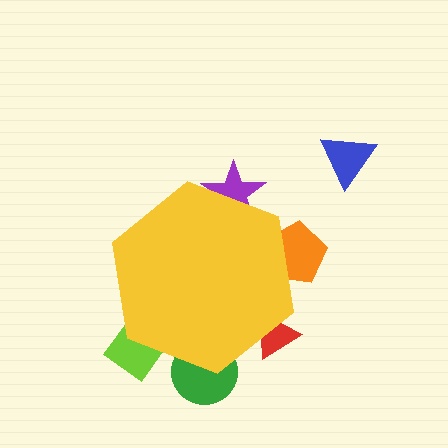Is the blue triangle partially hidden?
No, the blue triangle is fully visible.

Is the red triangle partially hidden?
Yes, the red triangle is partially hidden behind the yellow hexagon.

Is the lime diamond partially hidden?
Yes, the lime diamond is partially hidden behind the yellow hexagon.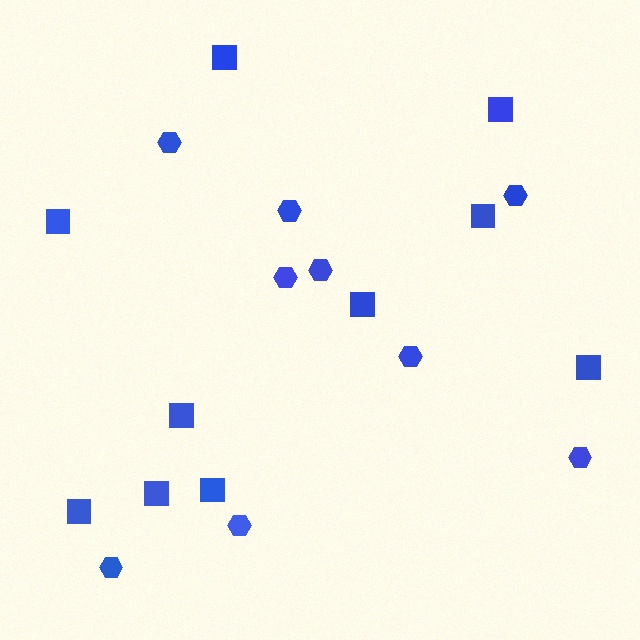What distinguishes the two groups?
There are 2 groups: one group of squares (10) and one group of hexagons (9).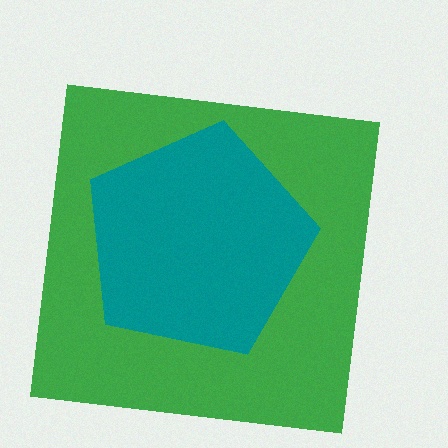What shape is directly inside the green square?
The teal pentagon.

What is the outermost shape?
The green square.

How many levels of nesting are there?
2.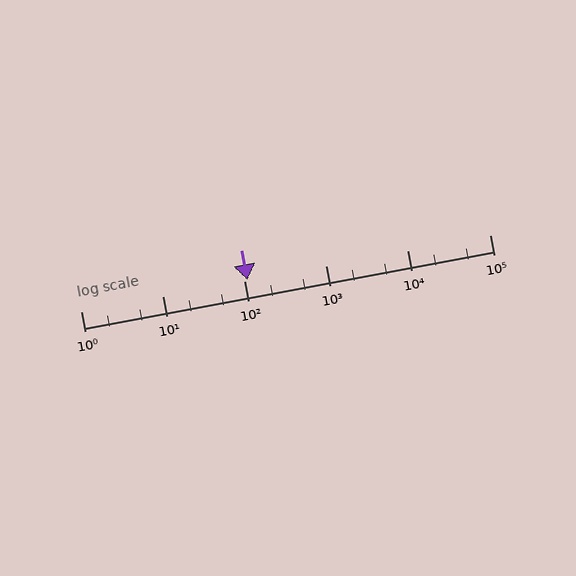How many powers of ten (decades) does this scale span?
The scale spans 5 decades, from 1 to 100000.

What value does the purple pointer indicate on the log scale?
The pointer indicates approximately 110.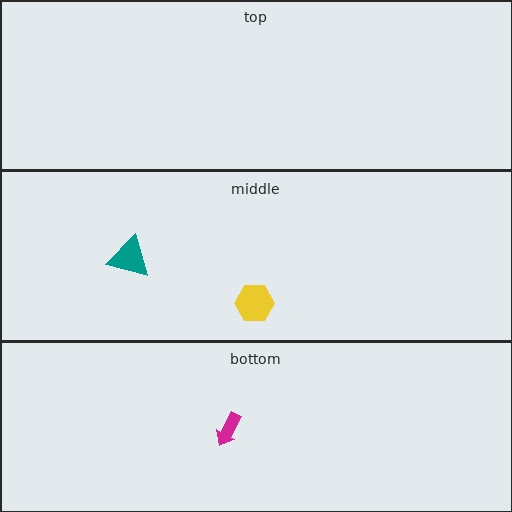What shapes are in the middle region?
The teal triangle, the yellow hexagon.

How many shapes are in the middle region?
2.